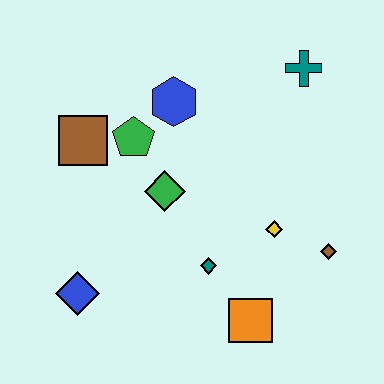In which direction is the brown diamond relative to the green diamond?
The brown diamond is to the right of the green diamond.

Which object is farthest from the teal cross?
The blue diamond is farthest from the teal cross.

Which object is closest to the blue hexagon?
The green pentagon is closest to the blue hexagon.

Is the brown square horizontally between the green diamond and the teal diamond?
No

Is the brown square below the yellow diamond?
No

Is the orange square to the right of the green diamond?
Yes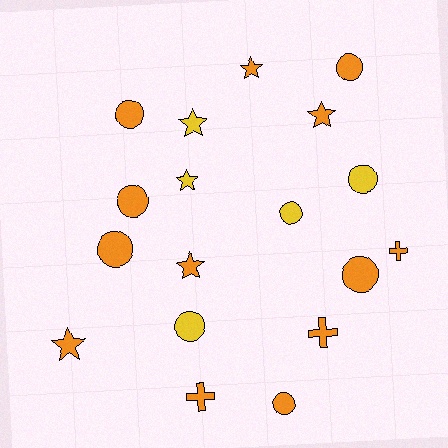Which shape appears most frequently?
Circle, with 9 objects.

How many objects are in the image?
There are 18 objects.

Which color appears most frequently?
Orange, with 13 objects.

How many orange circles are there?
There are 6 orange circles.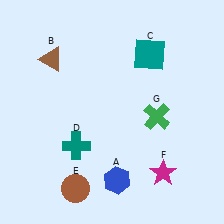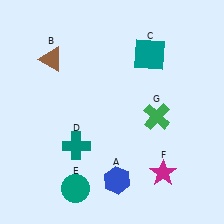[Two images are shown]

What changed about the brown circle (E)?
In Image 1, E is brown. In Image 2, it changed to teal.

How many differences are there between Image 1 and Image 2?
There is 1 difference between the two images.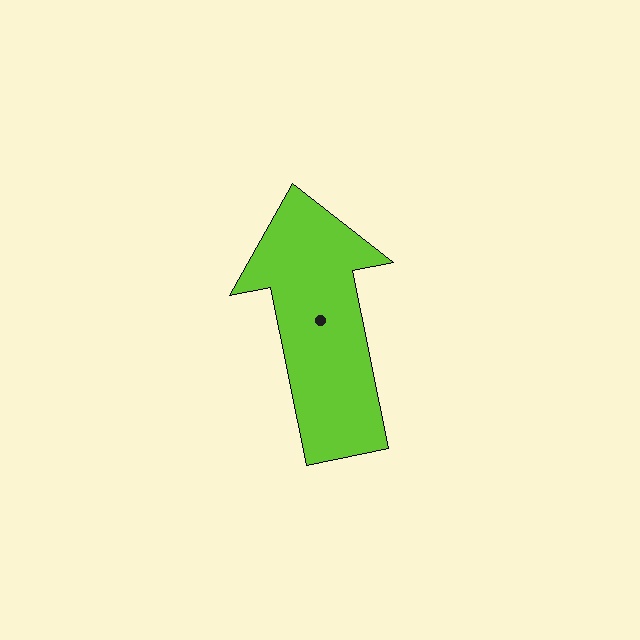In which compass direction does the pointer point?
North.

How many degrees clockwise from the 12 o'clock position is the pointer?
Approximately 349 degrees.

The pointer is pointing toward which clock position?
Roughly 12 o'clock.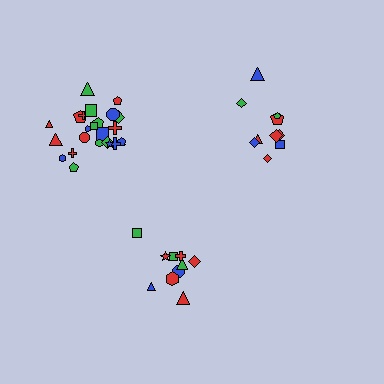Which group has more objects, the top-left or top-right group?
The top-left group.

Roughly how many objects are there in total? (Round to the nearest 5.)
Roughly 45 objects in total.